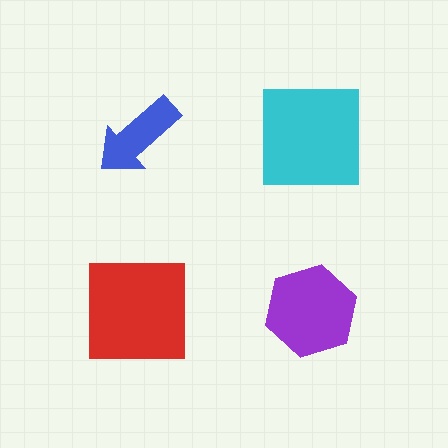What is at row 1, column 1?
A blue arrow.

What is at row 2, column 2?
A purple hexagon.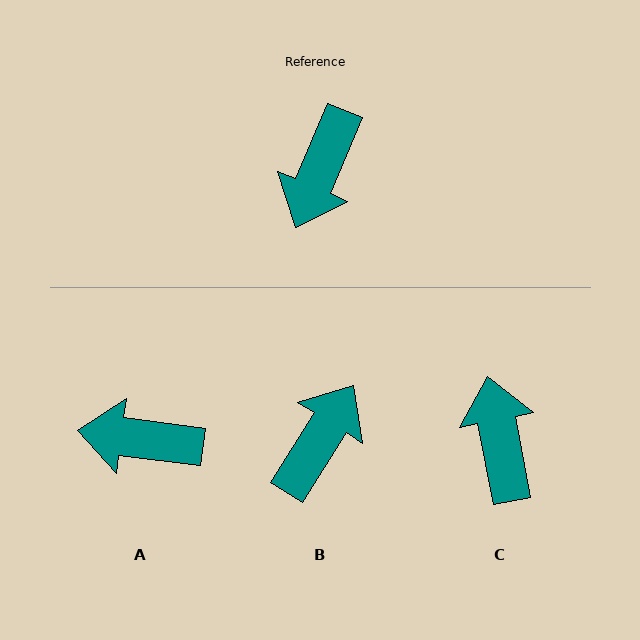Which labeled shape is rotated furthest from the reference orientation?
B, about 171 degrees away.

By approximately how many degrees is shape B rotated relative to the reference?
Approximately 171 degrees counter-clockwise.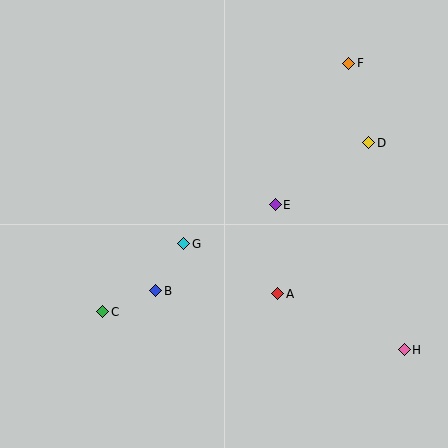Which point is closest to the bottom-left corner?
Point C is closest to the bottom-left corner.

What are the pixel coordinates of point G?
Point G is at (184, 244).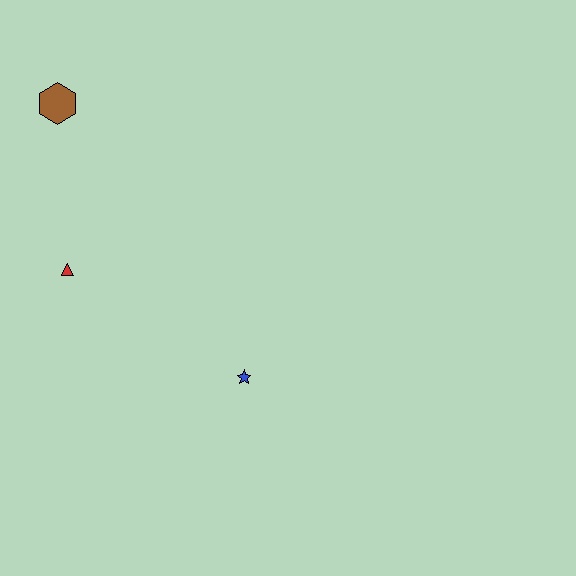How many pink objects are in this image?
There are no pink objects.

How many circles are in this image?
There are no circles.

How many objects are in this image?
There are 3 objects.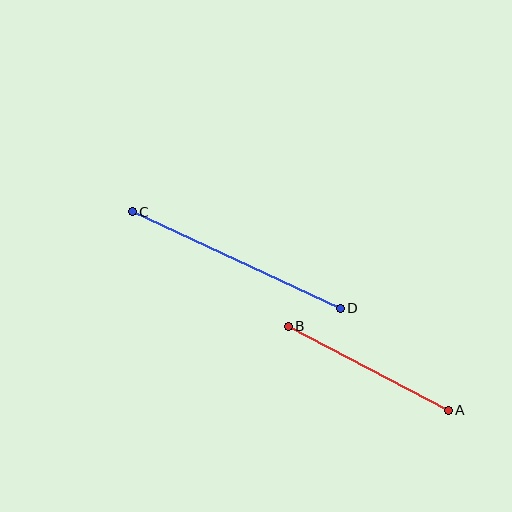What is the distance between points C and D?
The distance is approximately 230 pixels.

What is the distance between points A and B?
The distance is approximately 181 pixels.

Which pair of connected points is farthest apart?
Points C and D are farthest apart.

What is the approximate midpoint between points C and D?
The midpoint is at approximately (236, 260) pixels.